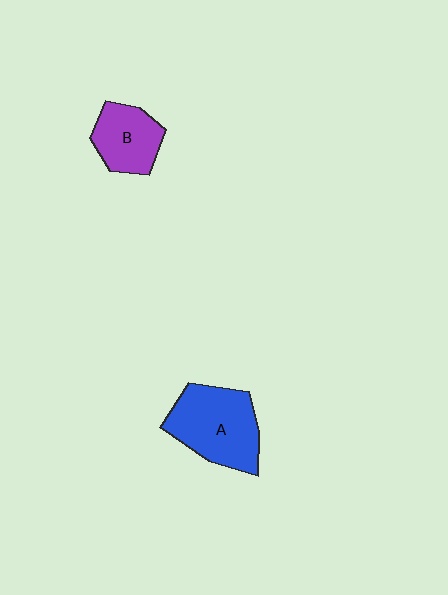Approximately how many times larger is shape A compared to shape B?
Approximately 1.5 times.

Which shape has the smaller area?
Shape B (purple).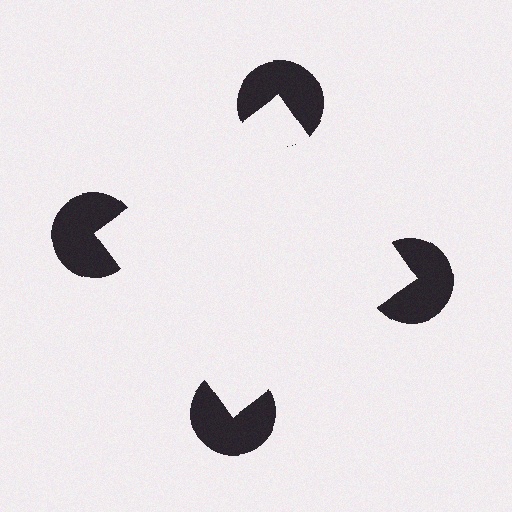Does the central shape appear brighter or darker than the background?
It typically appears slightly brighter than the background, even though no actual brightness change is drawn.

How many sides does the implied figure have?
4 sides.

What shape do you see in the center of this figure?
An illusory square — its edges are inferred from the aligned wedge cuts in the pac-man discs, not physically drawn.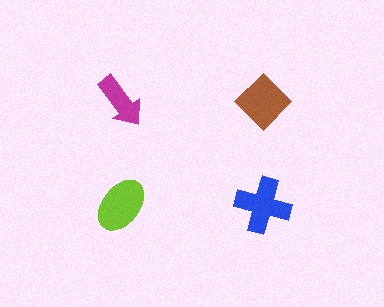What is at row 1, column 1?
A magenta arrow.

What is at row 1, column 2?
A brown diamond.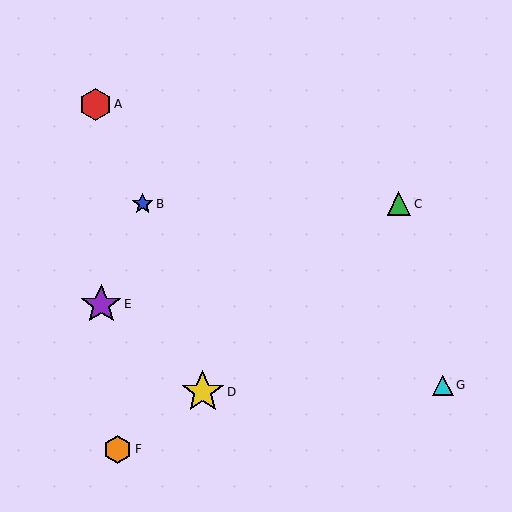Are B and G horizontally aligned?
No, B is at y≈204 and G is at y≈385.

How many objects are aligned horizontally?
2 objects (B, C) are aligned horizontally.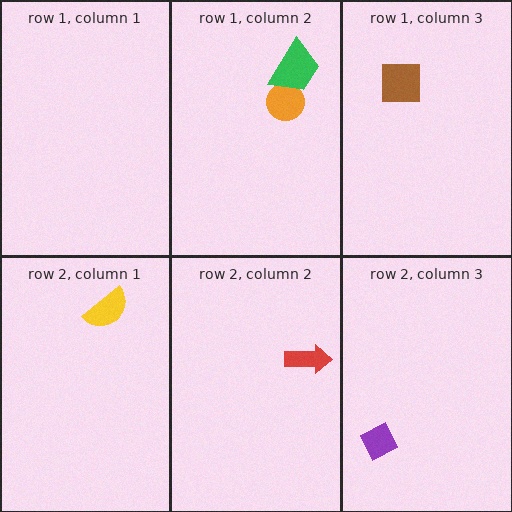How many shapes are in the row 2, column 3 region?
1.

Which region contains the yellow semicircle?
The row 2, column 1 region.